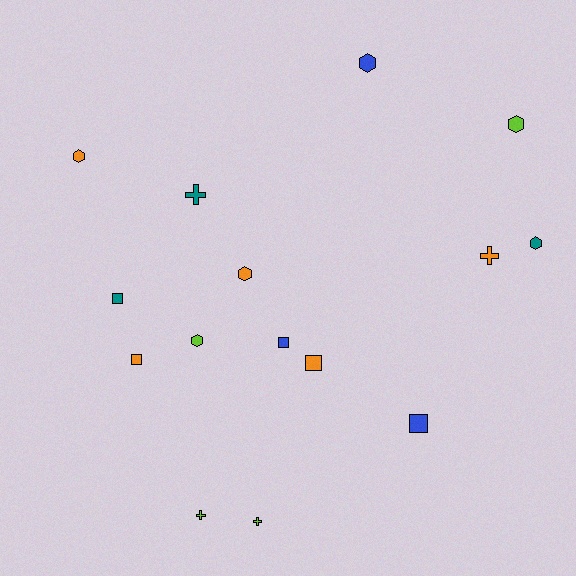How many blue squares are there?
There are 2 blue squares.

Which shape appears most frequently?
Hexagon, with 6 objects.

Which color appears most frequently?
Orange, with 5 objects.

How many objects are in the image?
There are 15 objects.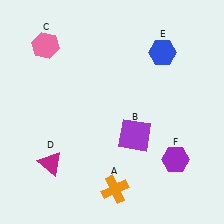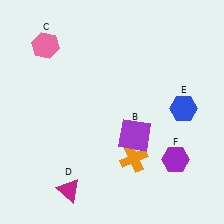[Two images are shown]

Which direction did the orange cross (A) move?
The orange cross (A) moved up.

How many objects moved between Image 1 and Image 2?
3 objects moved between the two images.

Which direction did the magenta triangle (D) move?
The magenta triangle (D) moved down.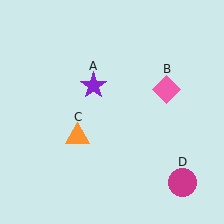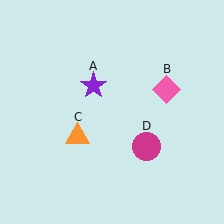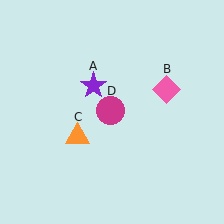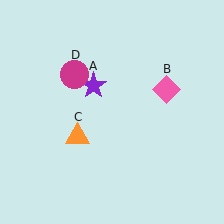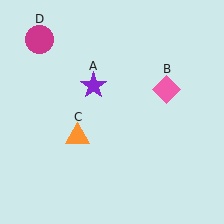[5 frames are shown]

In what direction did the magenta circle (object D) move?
The magenta circle (object D) moved up and to the left.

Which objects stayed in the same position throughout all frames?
Purple star (object A) and pink diamond (object B) and orange triangle (object C) remained stationary.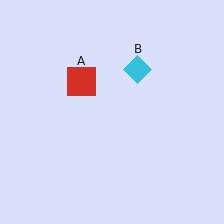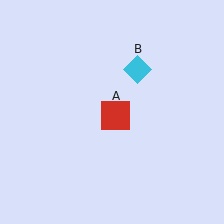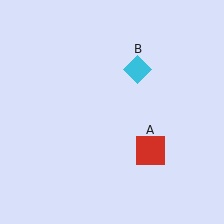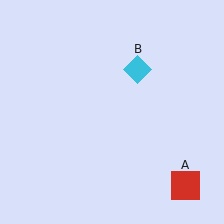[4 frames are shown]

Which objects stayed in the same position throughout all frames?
Cyan diamond (object B) remained stationary.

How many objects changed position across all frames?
1 object changed position: red square (object A).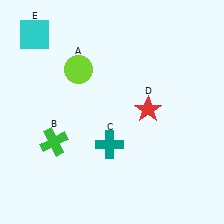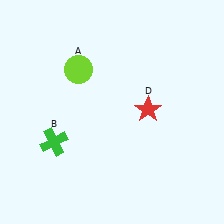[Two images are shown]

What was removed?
The cyan square (E), the teal cross (C) were removed in Image 2.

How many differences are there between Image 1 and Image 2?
There are 2 differences between the two images.